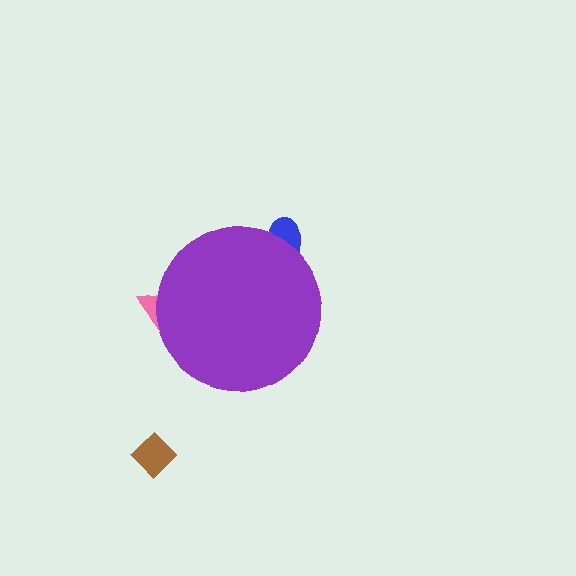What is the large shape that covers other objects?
A purple circle.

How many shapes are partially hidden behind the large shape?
2 shapes are partially hidden.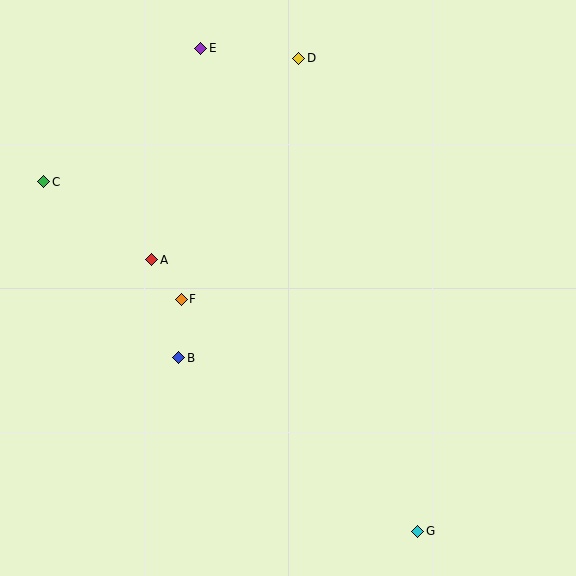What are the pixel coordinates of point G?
Point G is at (418, 531).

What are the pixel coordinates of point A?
Point A is at (152, 260).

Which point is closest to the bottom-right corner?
Point G is closest to the bottom-right corner.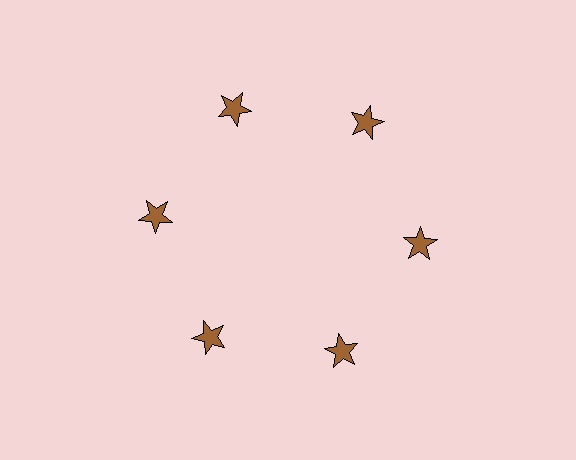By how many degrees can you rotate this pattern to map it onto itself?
The pattern maps onto itself every 60 degrees of rotation.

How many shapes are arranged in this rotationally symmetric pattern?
There are 6 shapes, arranged in 6 groups of 1.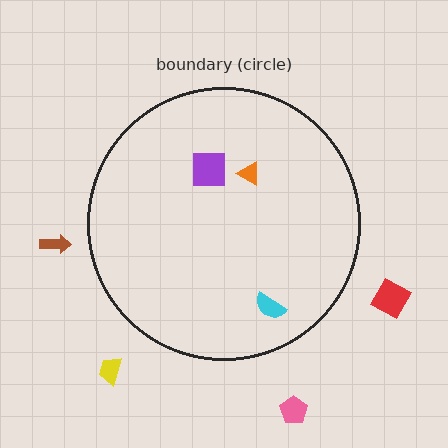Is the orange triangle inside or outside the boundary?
Inside.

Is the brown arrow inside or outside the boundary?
Outside.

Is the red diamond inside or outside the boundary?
Outside.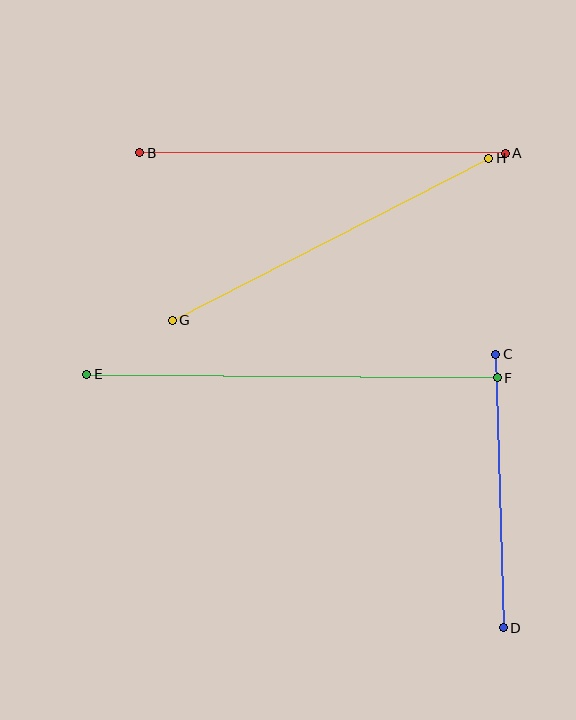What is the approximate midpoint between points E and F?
The midpoint is at approximately (292, 376) pixels.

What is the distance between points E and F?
The distance is approximately 411 pixels.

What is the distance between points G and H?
The distance is approximately 356 pixels.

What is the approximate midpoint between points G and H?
The midpoint is at approximately (330, 239) pixels.